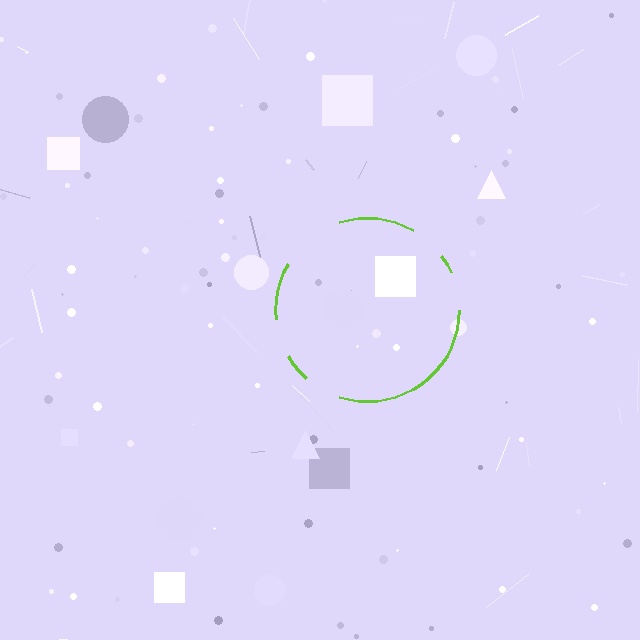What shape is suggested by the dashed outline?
The dashed outline suggests a circle.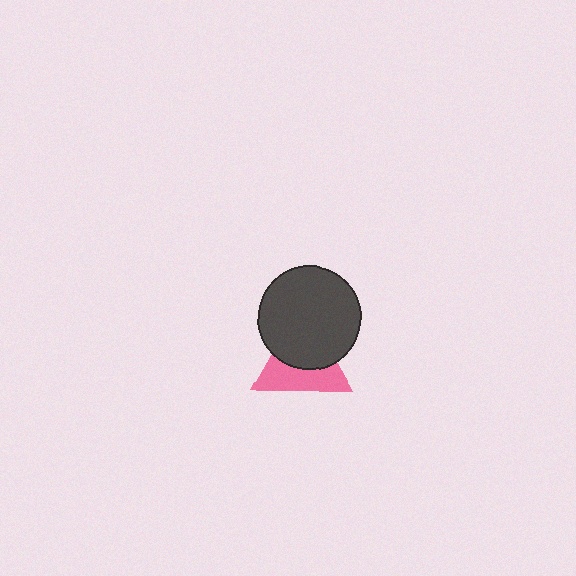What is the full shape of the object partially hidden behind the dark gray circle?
The partially hidden object is a pink triangle.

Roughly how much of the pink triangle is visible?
About half of it is visible (roughly 49%).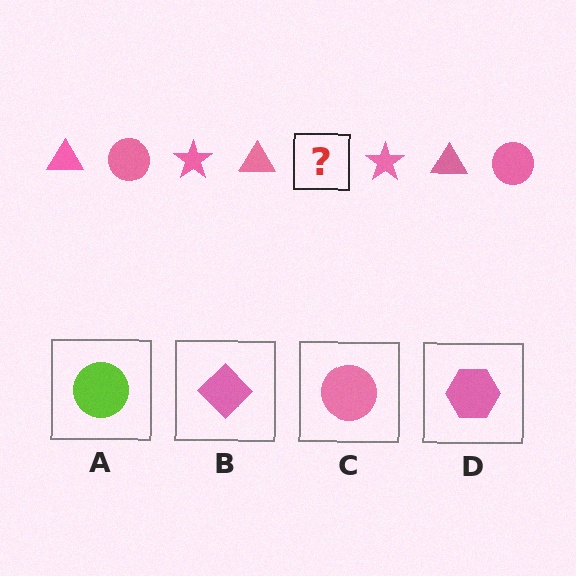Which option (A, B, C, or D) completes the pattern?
C.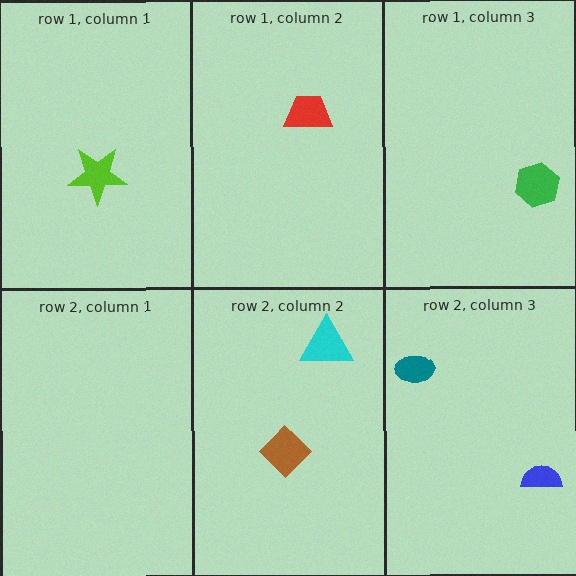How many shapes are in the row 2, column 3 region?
2.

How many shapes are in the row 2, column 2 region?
2.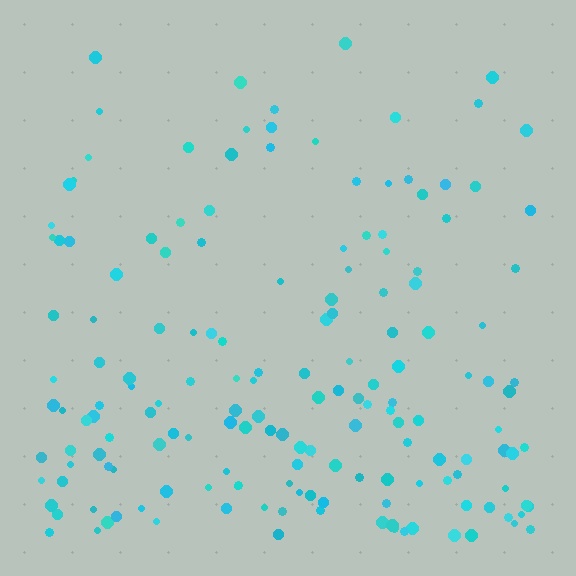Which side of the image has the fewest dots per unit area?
The top.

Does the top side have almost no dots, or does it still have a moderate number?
Still a moderate number, just noticeably fewer than the bottom.